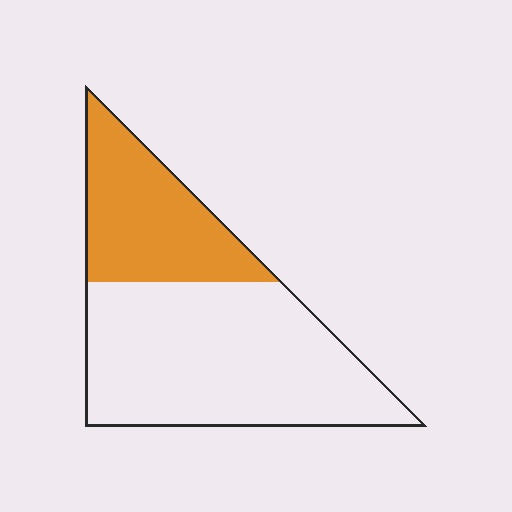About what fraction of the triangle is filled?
About one third (1/3).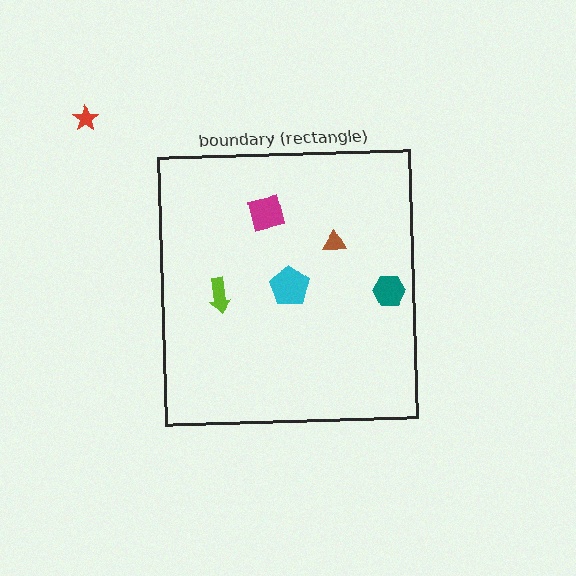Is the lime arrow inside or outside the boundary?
Inside.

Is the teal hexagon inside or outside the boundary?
Inside.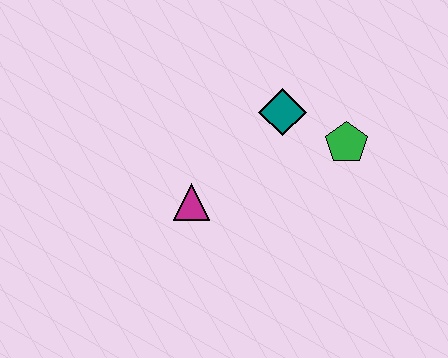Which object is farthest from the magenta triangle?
The green pentagon is farthest from the magenta triangle.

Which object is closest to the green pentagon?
The teal diamond is closest to the green pentagon.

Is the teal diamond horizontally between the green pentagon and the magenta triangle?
Yes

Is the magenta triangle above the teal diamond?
No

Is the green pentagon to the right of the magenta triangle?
Yes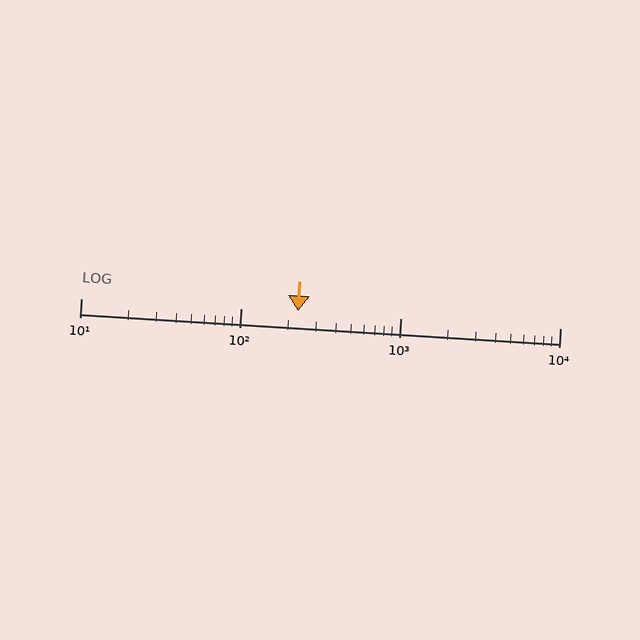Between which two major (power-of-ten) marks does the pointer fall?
The pointer is between 100 and 1000.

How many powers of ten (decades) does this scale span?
The scale spans 3 decades, from 10 to 10000.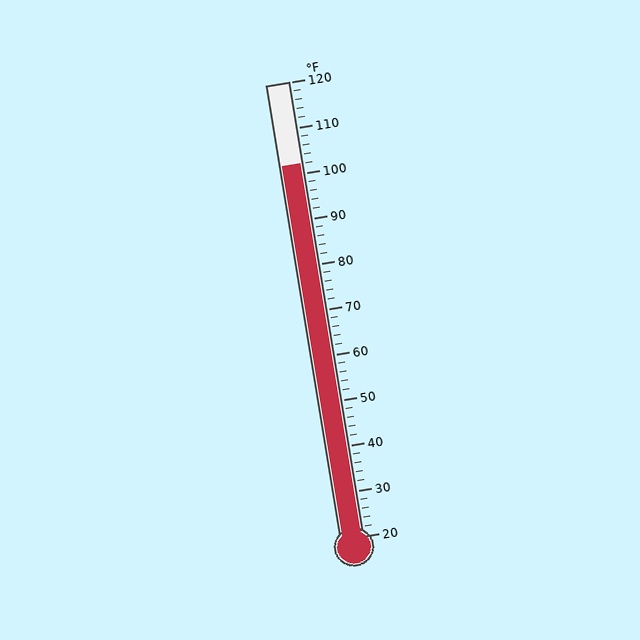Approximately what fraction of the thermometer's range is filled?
The thermometer is filled to approximately 80% of its range.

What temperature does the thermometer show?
The thermometer shows approximately 102°F.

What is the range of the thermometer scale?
The thermometer scale ranges from 20°F to 120°F.